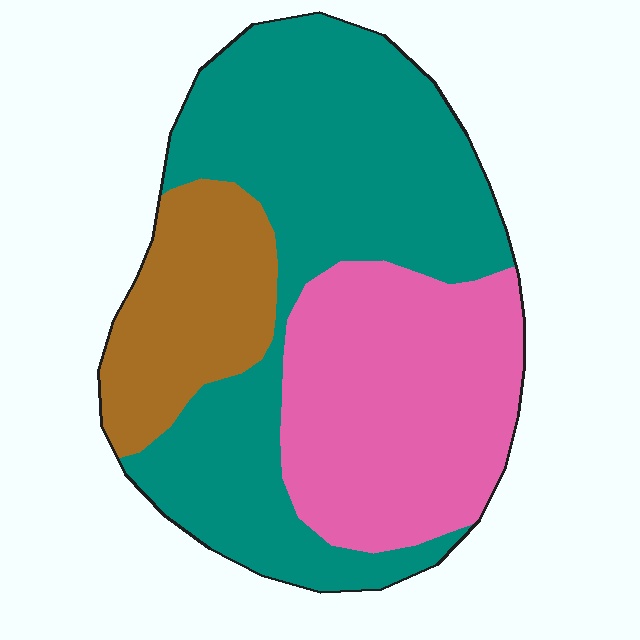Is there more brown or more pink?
Pink.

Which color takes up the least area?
Brown, at roughly 15%.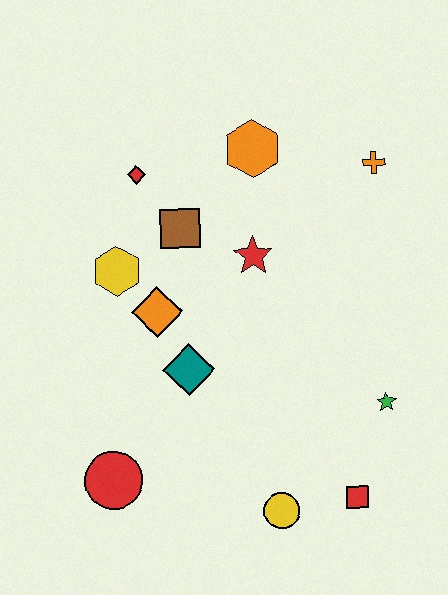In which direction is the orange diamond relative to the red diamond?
The orange diamond is below the red diamond.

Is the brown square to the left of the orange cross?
Yes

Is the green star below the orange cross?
Yes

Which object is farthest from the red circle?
The orange cross is farthest from the red circle.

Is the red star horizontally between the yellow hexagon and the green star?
Yes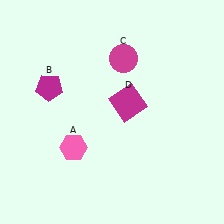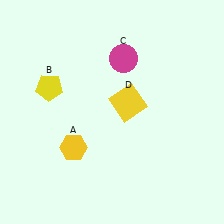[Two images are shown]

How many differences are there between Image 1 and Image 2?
There are 3 differences between the two images.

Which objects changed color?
A changed from pink to yellow. B changed from magenta to yellow. D changed from magenta to yellow.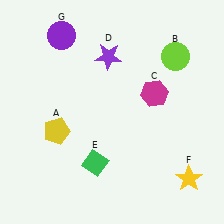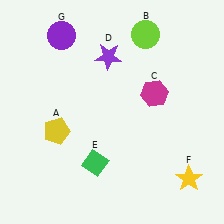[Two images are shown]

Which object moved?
The lime circle (B) moved left.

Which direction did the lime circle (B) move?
The lime circle (B) moved left.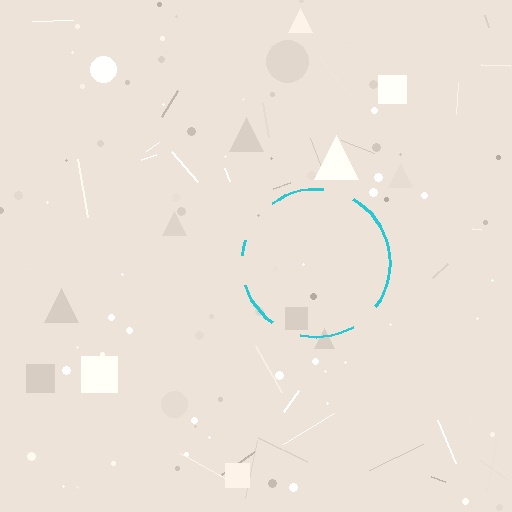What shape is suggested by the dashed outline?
The dashed outline suggests a circle.